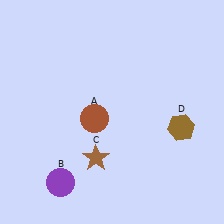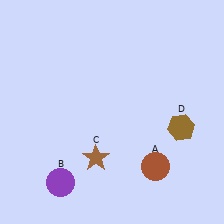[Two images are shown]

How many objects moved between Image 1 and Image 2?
1 object moved between the two images.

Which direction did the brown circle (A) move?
The brown circle (A) moved right.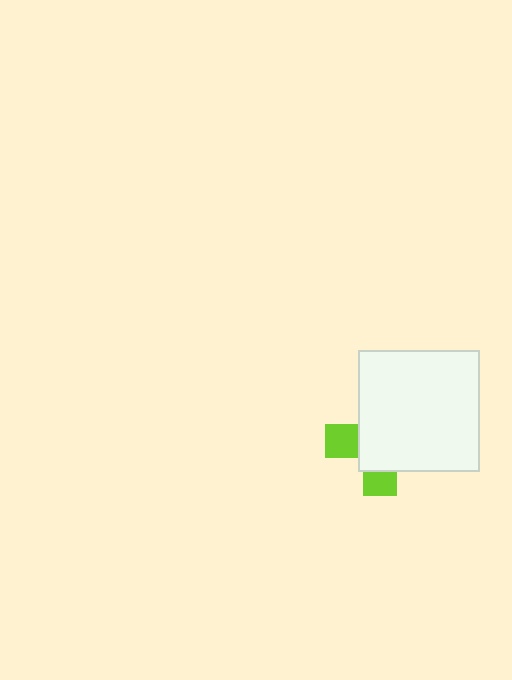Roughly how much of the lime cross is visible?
A small part of it is visible (roughly 30%).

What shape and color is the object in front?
The object in front is a white square.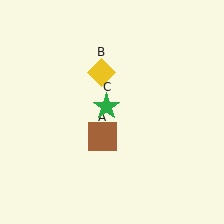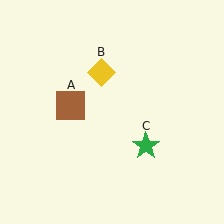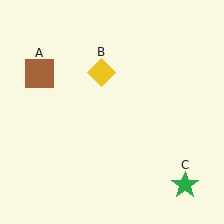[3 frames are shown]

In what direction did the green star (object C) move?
The green star (object C) moved down and to the right.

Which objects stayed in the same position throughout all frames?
Yellow diamond (object B) remained stationary.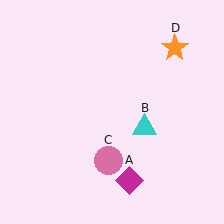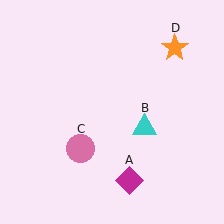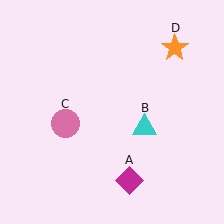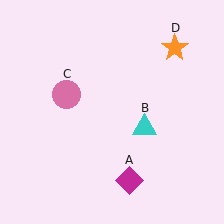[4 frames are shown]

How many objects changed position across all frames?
1 object changed position: pink circle (object C).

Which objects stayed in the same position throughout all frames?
Magenta diamond (object A) and cyan triangle (object B) and orange star (object D) remained stationary.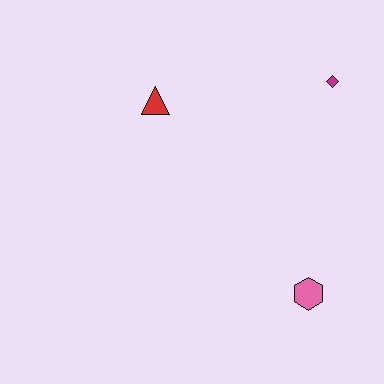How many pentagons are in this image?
There are no pentagons.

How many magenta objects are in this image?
There is 1 magenta object.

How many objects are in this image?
There are 3 objects.